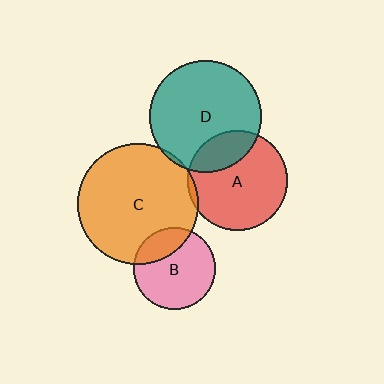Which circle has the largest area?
Circle C (orange).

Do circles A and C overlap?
Yes.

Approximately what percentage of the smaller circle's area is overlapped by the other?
Approximately 5%.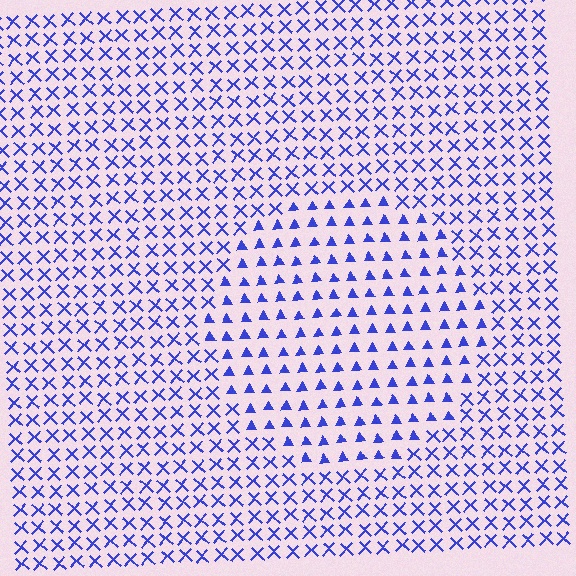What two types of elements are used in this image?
The image uses triangles inside the circle region and X marks outside it.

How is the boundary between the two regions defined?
The boundary is defined by a change in element shape: triangles inside vs. X marks outside. All elements share the same color and spacing.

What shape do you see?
I see a circle.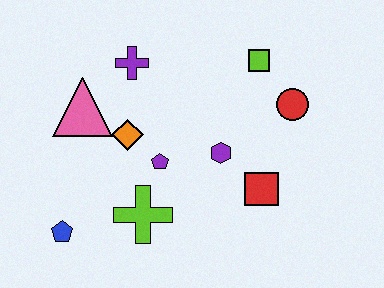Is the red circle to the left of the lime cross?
No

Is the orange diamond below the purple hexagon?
No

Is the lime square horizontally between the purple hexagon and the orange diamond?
No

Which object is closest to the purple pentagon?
The orange diamond is closest to the purple pentagon.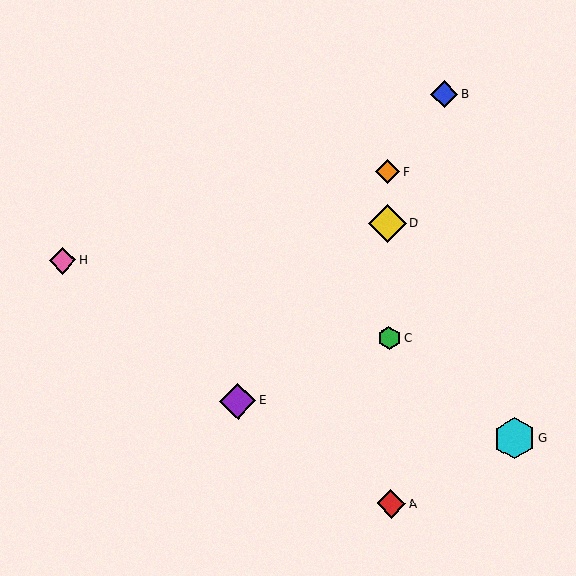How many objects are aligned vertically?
4 objects (A, C, D, F) are aligned vertically.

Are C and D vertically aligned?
Yes, both are at x≈389.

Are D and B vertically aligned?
No, D is at x≈388 and B is at x≈444.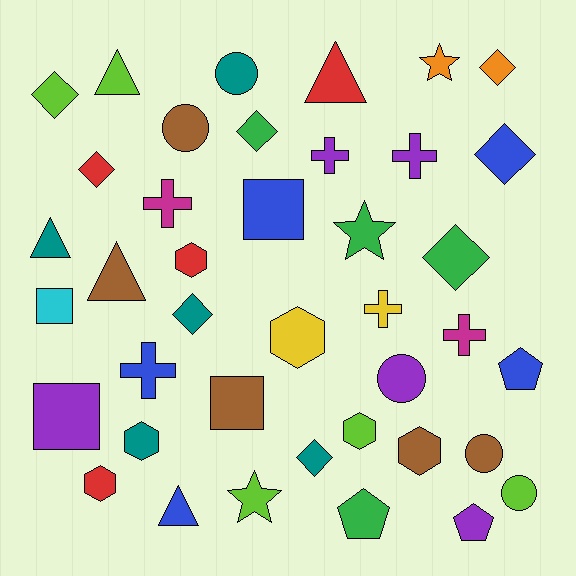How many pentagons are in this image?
There are 3 pentagons.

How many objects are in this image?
There are 40 objects.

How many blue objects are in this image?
There are 5 blue objects.